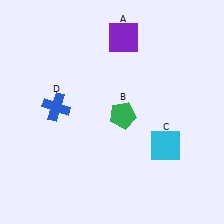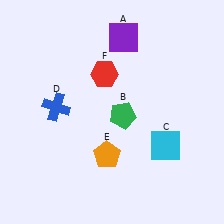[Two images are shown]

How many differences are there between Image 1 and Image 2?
There are 2 differences between the two images.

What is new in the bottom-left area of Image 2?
An orange pentagon (E) was added in the bottom-left area of Image 2.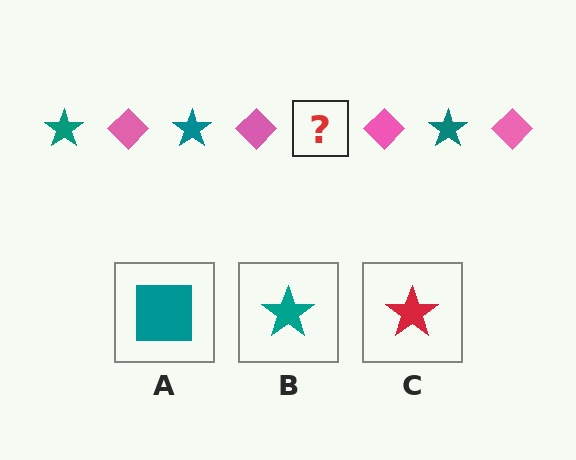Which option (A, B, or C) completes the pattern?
B.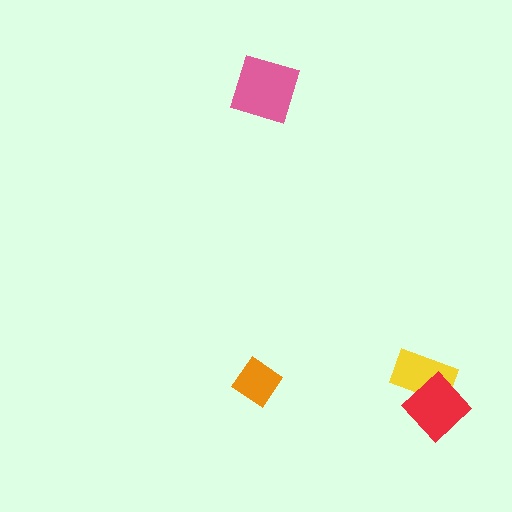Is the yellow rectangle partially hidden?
Yes, it is partially covered by another shape.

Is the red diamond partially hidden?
No, no other shape covers it.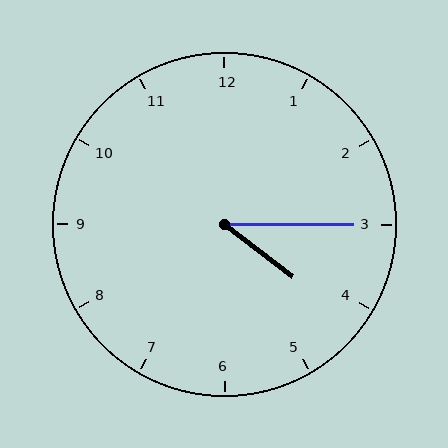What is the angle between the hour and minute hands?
Approximately 38 degrees.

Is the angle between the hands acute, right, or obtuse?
It is acute.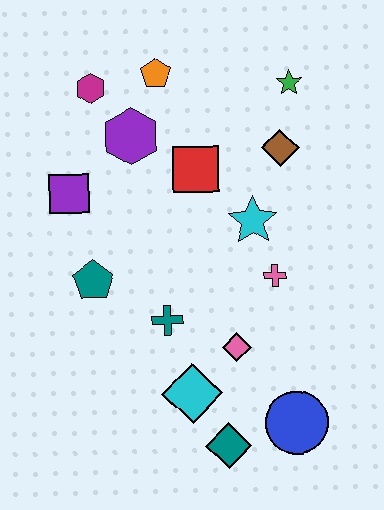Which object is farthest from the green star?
The teal diamond is farthest from the green star.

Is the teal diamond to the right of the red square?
Yes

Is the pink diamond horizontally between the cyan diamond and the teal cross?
No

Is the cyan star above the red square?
No